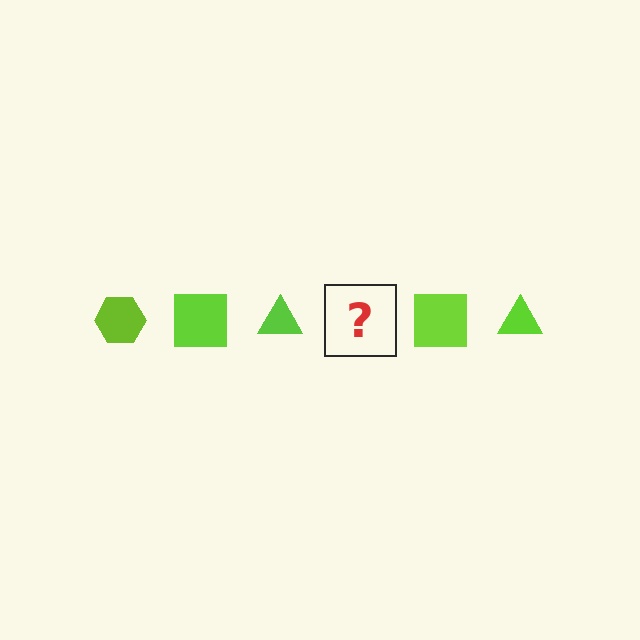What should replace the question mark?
The question mark should be replaced with a lime hexagon.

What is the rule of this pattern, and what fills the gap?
The rule is that the pattern cycles through hexagon, square, triangle shapes in lime. The gap should be filled with a lime hexagon.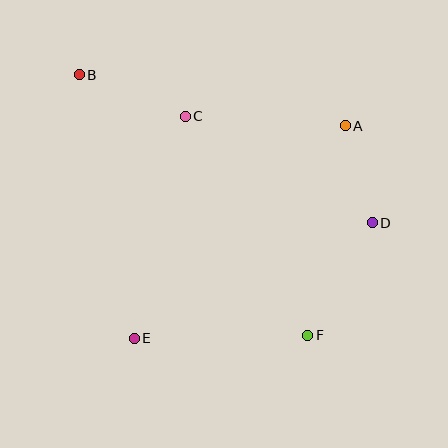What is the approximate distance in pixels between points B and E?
The distance between B and E is approximately 269 pixels.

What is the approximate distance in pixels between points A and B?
The distance between A and B is approximately 271 pixels.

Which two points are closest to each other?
Points A and D are closest to each other.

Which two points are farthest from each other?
Points B and F are farthest from each other.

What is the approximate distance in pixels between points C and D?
The distance between C and D is approximately 216 pixels.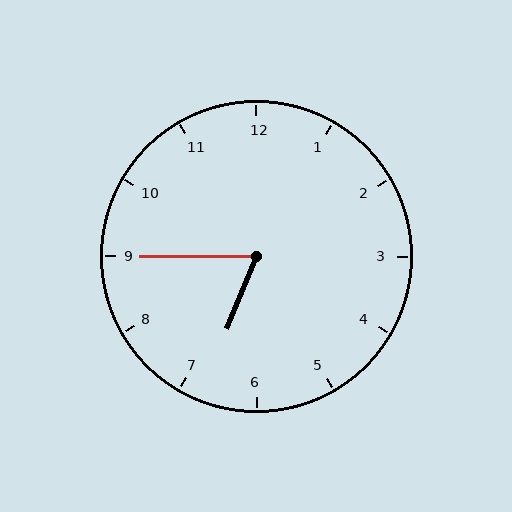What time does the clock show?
6:45.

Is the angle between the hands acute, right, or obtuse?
It is acute.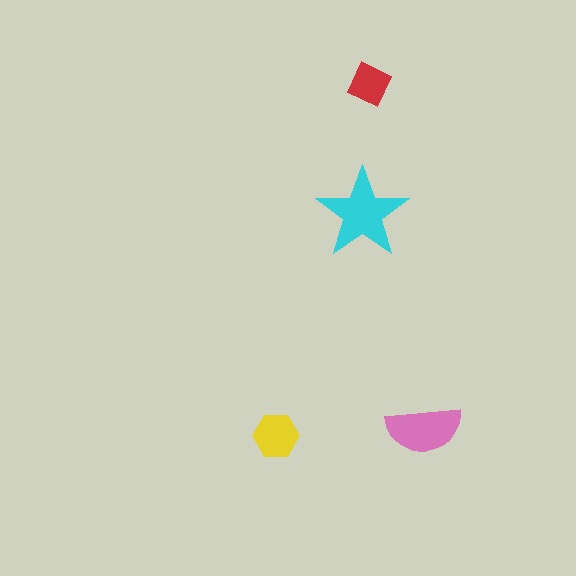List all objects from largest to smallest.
The cyan star, the pink semicircle, the yellow hexagon, the red square.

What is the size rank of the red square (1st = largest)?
4th.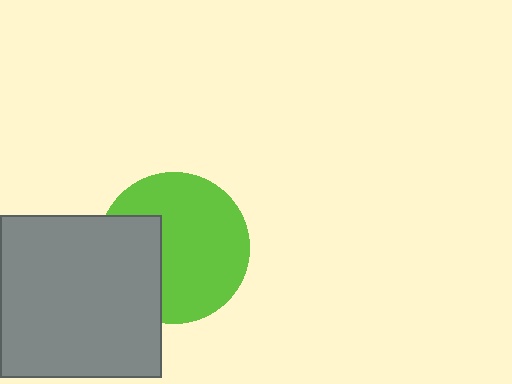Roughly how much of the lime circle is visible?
Most of it is visible (roughly 69%).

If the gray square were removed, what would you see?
You would see the complete lime circle.